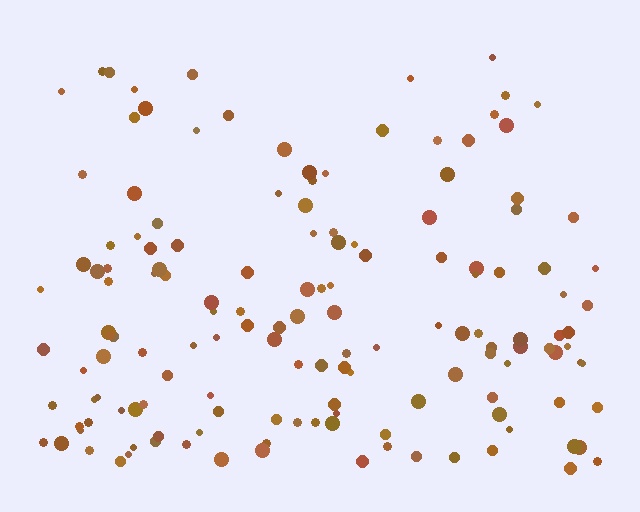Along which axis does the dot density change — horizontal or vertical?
Vertical.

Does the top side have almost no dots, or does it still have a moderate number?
Still a moderate number, just noticeably fewer than the bottom.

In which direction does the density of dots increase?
From top to bottom, with the bottom side densest.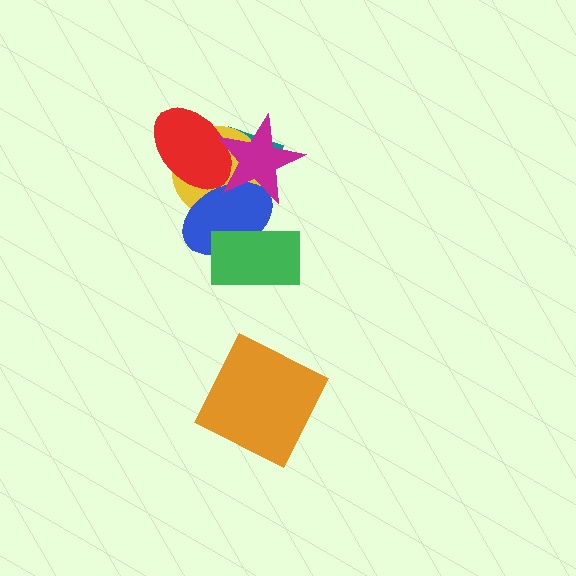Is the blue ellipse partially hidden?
Yes, it is partially covered by another shape.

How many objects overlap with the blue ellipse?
5 objects overlap with the blue ellipse.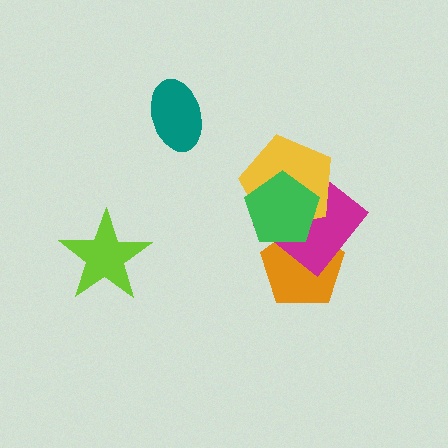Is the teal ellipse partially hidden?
No, no other shape covers it.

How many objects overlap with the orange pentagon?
3 objects overlap with the orange pentagon.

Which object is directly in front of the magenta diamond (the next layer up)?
The yellow pentagon is directly in front of the magenta diamond.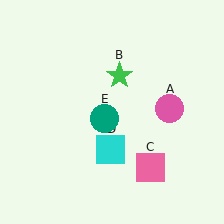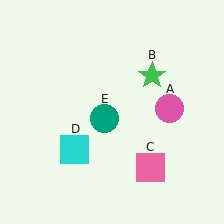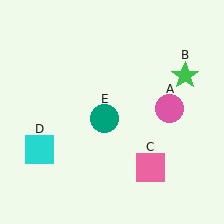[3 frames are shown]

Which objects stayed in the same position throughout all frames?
Pink circle (object A) and pink square (object C) and teal circle (object E) remained stationary.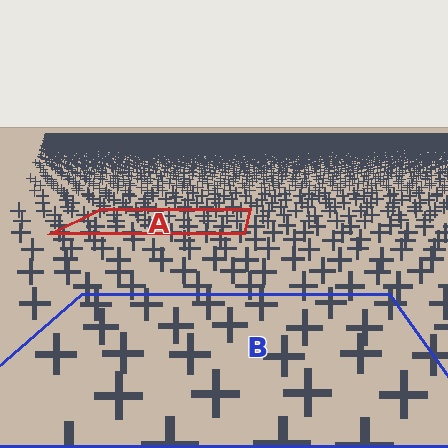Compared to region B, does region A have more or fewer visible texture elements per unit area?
Region A has more texture elements per unit area — they are packed more densely because it is farther away.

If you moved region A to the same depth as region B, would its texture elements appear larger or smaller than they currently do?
They would appear larger. At a closer depth, the same texture elements are projected at a bigger on-screen size.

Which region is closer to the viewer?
Region B is closer. The texture elements there are larger and more spread out.